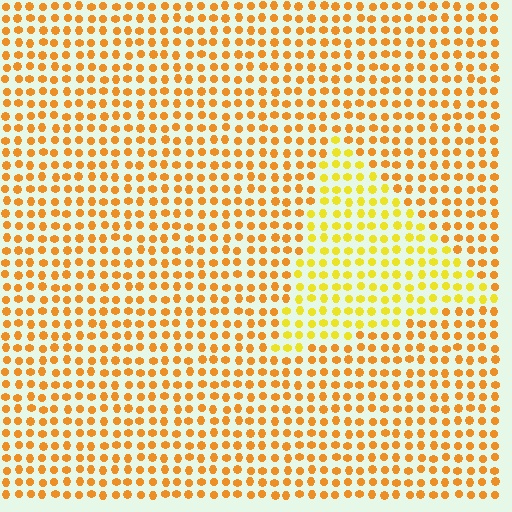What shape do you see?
I see a triangle.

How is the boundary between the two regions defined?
The boundary is defined purely by a slight shift in hue (about 26 degrees). Spacing, size, and orientation are identical on both sides.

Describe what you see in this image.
The image is filled with small orange elements in a uniform arrangement. A triangle-shaped region is visible where the elements are tinted to a slightly different hue, forming a subtle color boundary.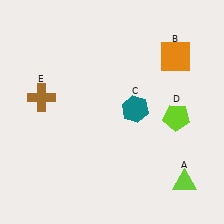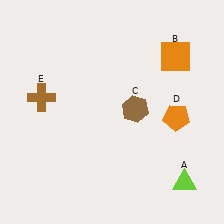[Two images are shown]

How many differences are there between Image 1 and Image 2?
There are 2 differences between the two images.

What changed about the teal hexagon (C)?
In Image 1, C is teal. In Image 2, it changed to brown.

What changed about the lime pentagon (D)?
In Image 1, D is lime. In Image 2, it changed to orange.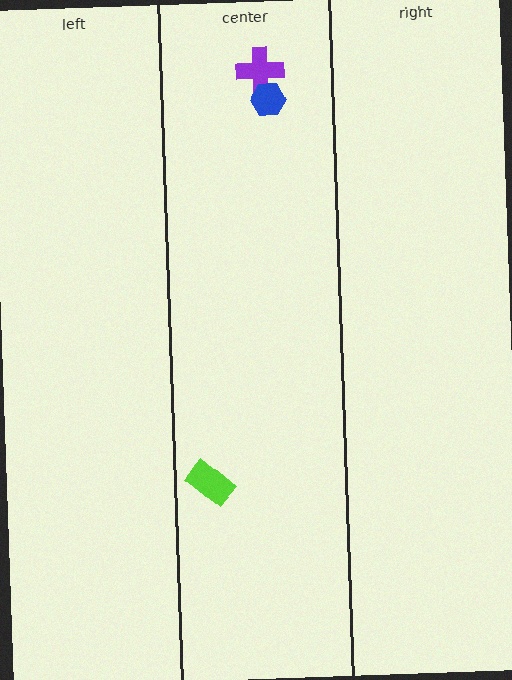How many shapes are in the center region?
3.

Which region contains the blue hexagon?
The center region.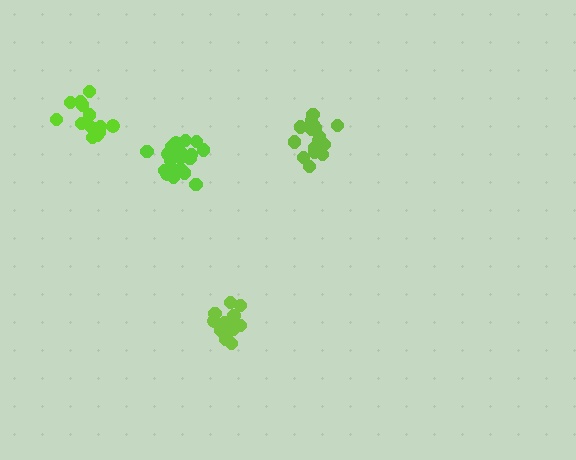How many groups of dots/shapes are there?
There are 4 groups.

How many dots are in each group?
Group 1: 14 dots, Group 2: 19 dots, Group 3: 16 dots, Group 4: 19 dots (68 total).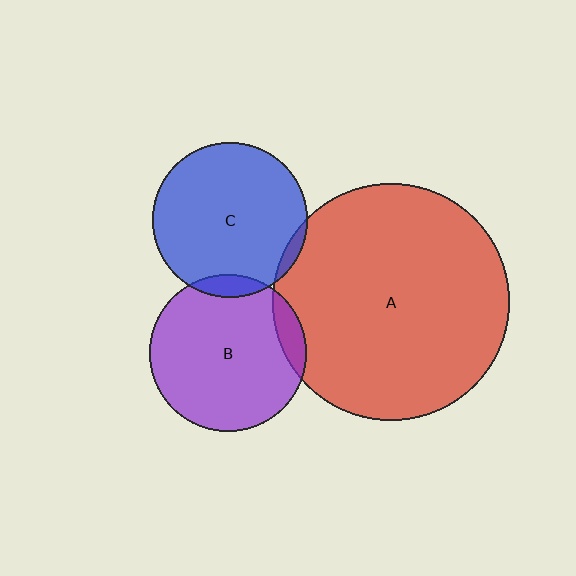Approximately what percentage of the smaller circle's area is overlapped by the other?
Approximately 5%.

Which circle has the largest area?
Circle A (red).